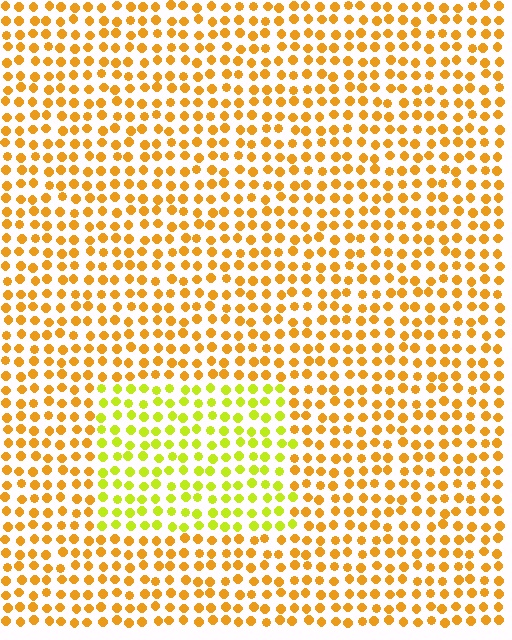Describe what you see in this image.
The image is filled with small orange elements in a uniform arrangement. A rectangle-shaped region is visible where the elements are tinted to a slightly different hue, forming a subtle color boundary.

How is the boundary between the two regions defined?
The boundary is defined purely by a slight shift in hue (about 37 degrees). Spacing, size, and orientation are identical on both sides.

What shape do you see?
I see a rectangle.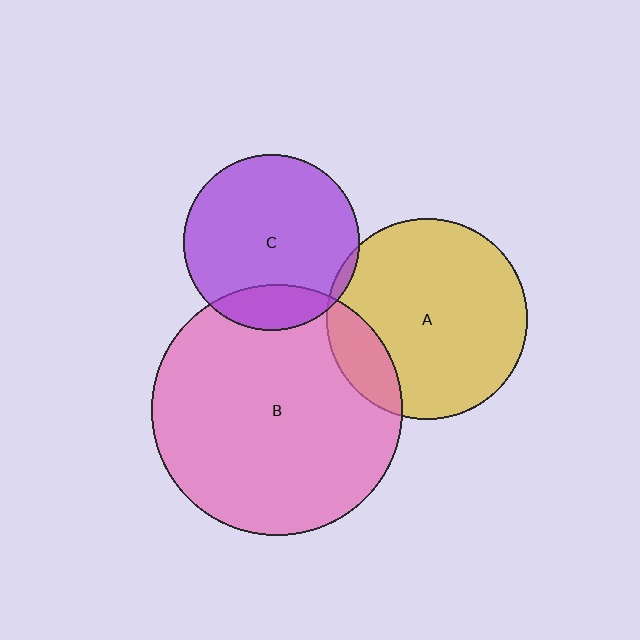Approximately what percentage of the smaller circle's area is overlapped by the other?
Approximately 15%.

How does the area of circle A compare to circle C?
Approximately 1.3 times.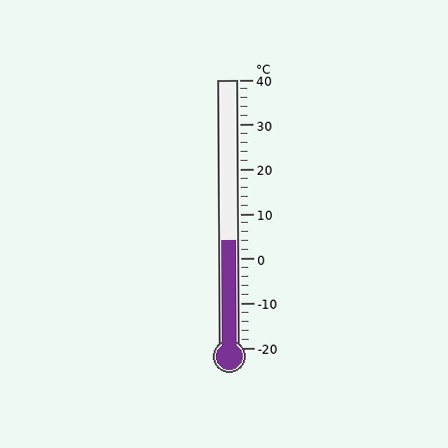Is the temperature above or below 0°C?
The temperature is above 0°C.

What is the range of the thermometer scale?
The thermometer scale ranges from -20°C to 40°C.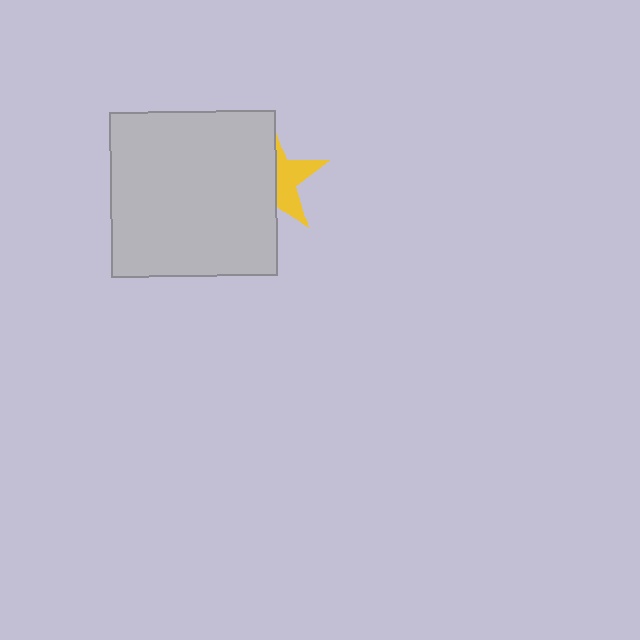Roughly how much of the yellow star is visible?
A small part of it is visible (roughly 41%).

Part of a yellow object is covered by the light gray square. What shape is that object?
It is a star.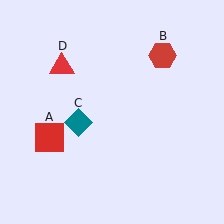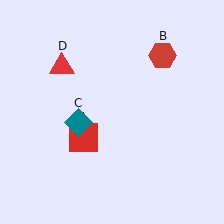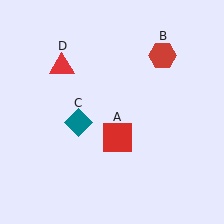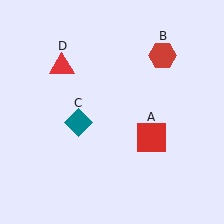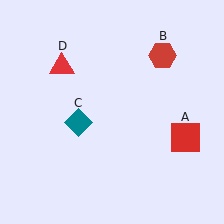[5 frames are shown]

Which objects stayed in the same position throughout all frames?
Red hexagon (object B) and teal diamond (object C) and red triangle (object D) remained stationary.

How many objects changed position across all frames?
1 object changed position: red square (object A).